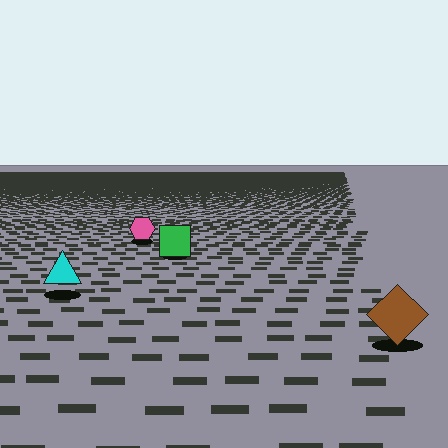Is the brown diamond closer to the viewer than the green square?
Yes. The brown diamond is closer — you can tell from the texture gradient: the ground texture is coarser near it.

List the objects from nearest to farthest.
From nearest to farthest: the brown diamond, the cyan triangle, the green square, the pink hexagon.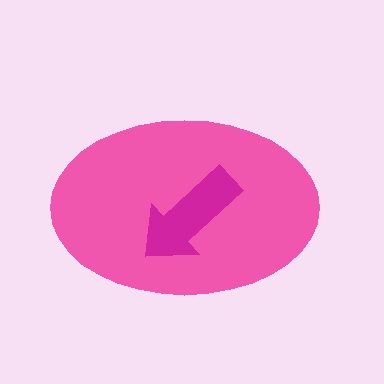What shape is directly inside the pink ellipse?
The magenta arrow.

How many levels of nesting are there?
2.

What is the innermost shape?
The magenta arrow.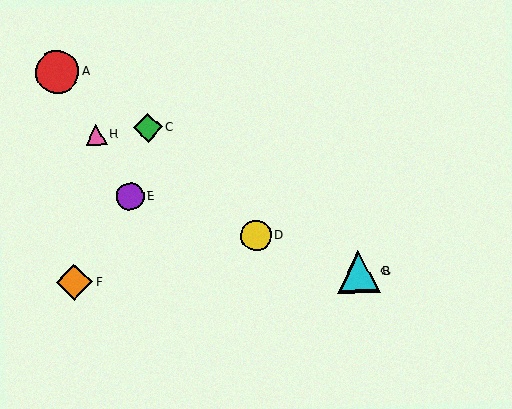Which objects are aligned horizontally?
Objects B, F, G are aligned horizontally.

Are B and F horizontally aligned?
Yes, both are at y≈272.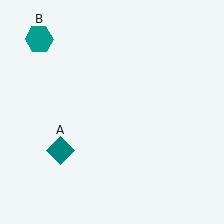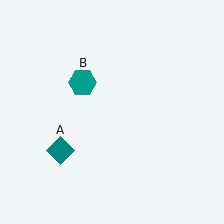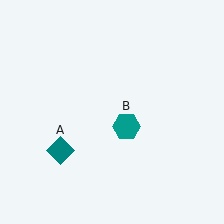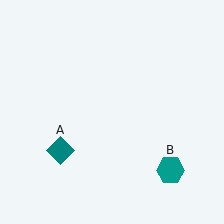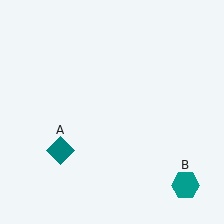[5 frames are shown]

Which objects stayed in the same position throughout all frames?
Teal diamond (object A) remained stationary.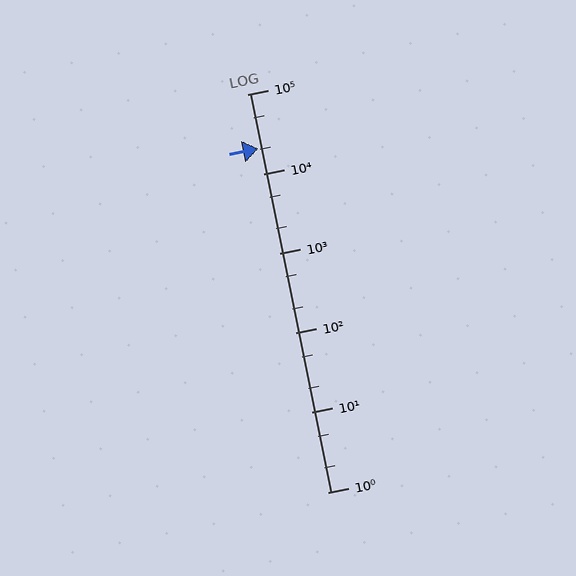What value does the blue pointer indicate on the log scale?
The pointer indicates approximately 21000.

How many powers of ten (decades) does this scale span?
The scale spans 5 decades, from 1 to 100000.